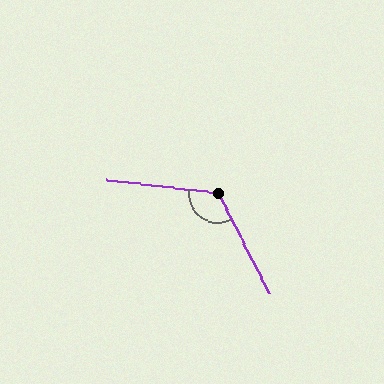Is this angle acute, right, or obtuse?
It is obtuse.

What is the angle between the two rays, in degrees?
Approximately 124 degrees.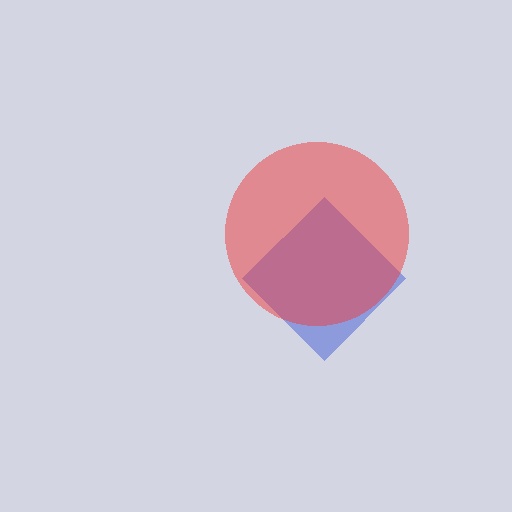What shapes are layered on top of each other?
The layered shapes are: a blue diamond, a red circle.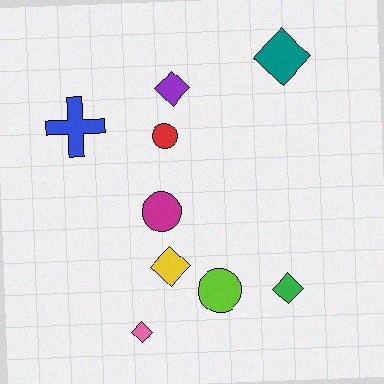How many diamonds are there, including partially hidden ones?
There are 5 diamonds.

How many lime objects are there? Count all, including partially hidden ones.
There is 1 lime object.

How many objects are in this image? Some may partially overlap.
There are 9 objects.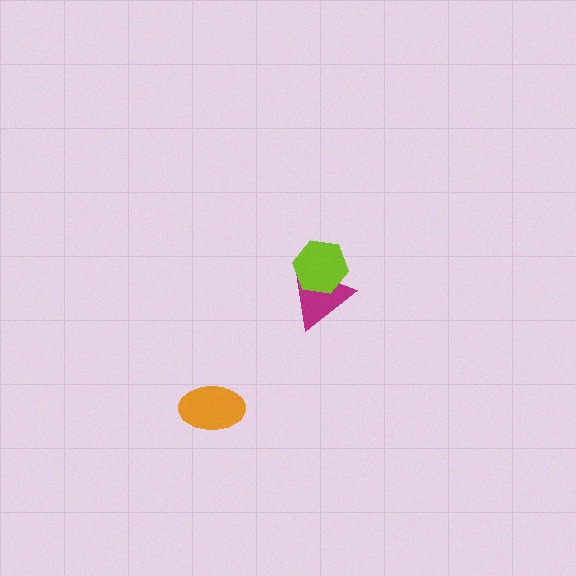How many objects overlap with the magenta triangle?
1 object overlaps with the magenta triangle.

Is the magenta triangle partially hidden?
Yes, it is partially covered by another shape.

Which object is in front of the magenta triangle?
The lime hexagon is in front of the magenta triangle.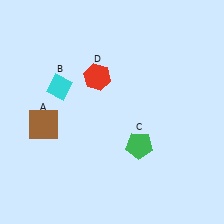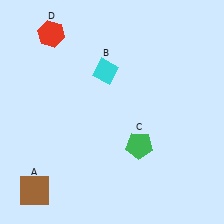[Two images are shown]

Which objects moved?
The objects that moved are: the brown square (A), the cyan diamond (B), the red hexagon (D).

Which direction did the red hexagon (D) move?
The red hexagon (D) moved left.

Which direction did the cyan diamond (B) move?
The cyan diamond (B) moved right.